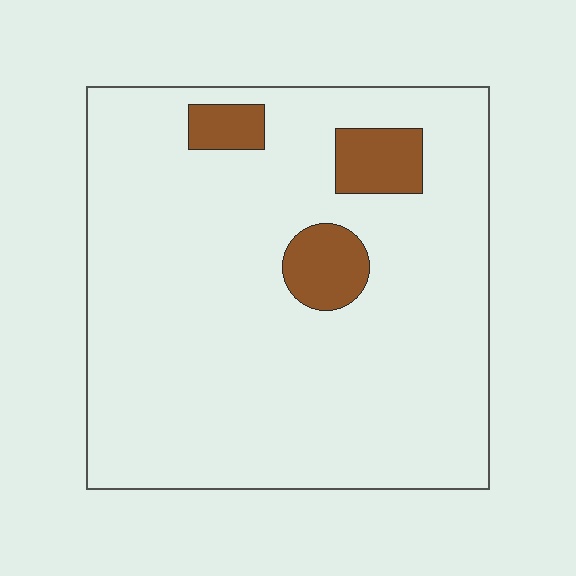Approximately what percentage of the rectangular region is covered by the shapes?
Approximately 10%.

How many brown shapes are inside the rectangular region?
3.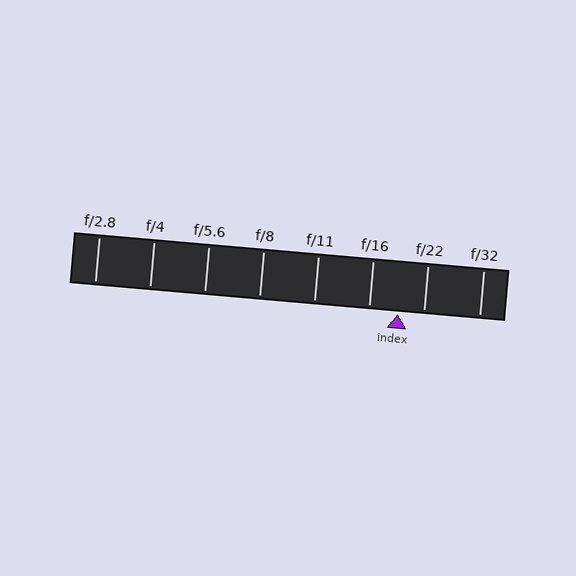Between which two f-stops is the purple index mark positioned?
The index mark is between f/16 and f/22.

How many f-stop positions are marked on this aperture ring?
There are 8 f-stop positions marked.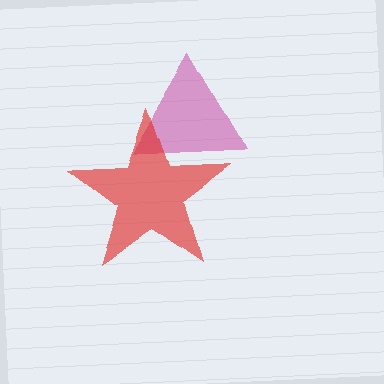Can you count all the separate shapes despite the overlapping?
Yes, there are 2 separate shapes.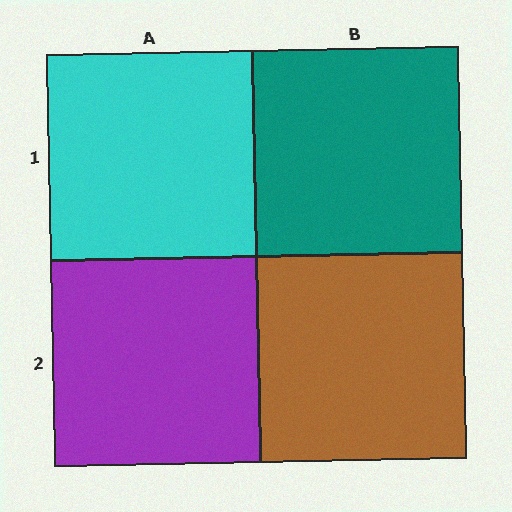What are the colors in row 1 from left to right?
Cyan, teal.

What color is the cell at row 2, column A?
Purple.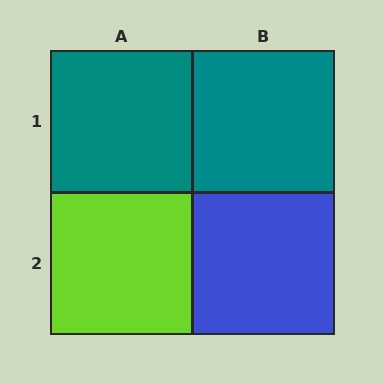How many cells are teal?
2 cells are teal.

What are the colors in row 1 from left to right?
Teal, teal.